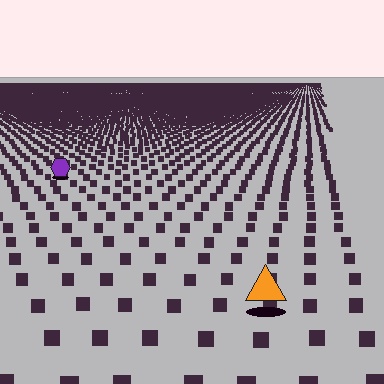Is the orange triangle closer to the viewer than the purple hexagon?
Yes. The orange triangle is closer — you can tell from the texture gradient: the ground texture is coarser near it.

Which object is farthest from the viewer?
The purple hexagon is farthest from the viewer. It appears smaller and the ground texture around it is denser.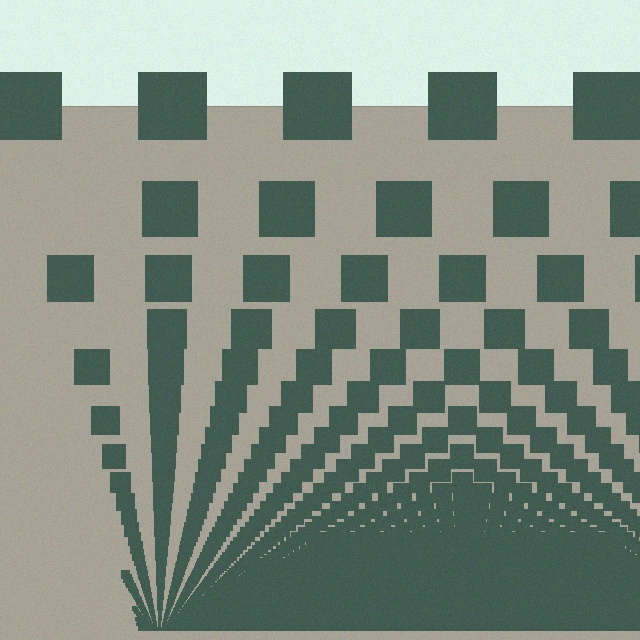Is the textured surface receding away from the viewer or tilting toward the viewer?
The surface appears to tilt toward the viewer. Texture elements get larger and sparser toward the top.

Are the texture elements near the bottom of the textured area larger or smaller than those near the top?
Smaller. The gradient is inverted — elements near the bottom are smaller and denser.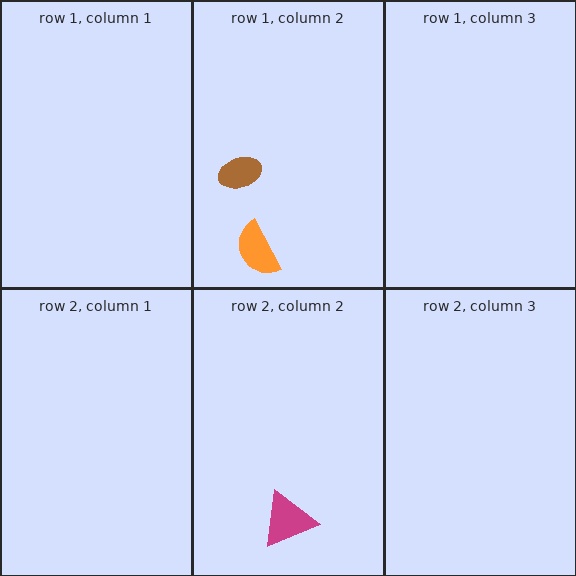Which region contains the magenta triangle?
The row 2, column 2 region.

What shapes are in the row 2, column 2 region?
The magenta triangle.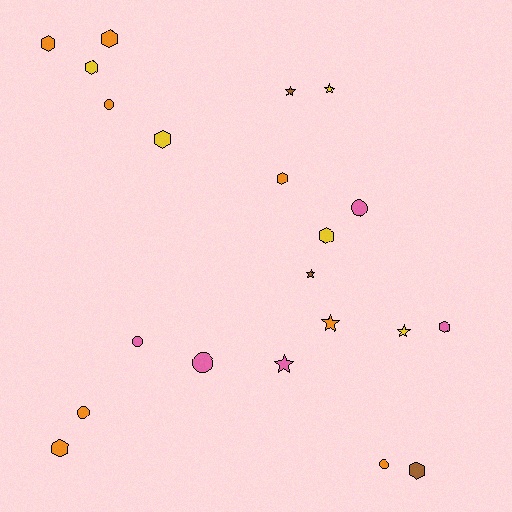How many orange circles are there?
There are 3 orange circles.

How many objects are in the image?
There are 21 objects.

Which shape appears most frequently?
Hexagon, with 9 objects.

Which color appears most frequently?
Orange, with 8 objects.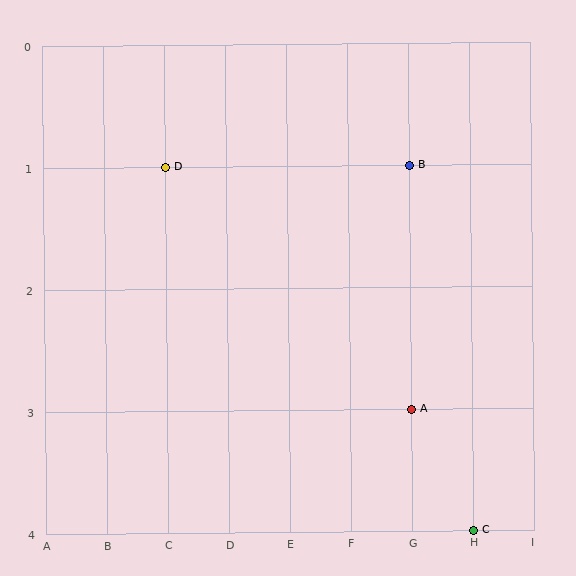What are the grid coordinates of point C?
Point C is at grid coordinates (H, 4).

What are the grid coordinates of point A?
Point A is at grid coordinates (G, 3).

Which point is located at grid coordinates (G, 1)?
Point B is at (G, 1).